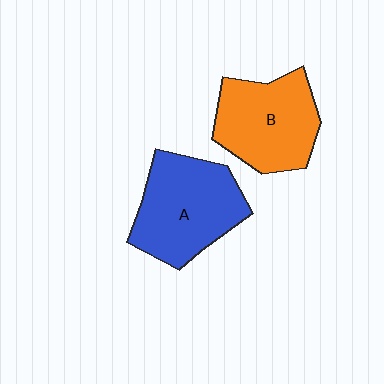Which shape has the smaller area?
Shape B (orange).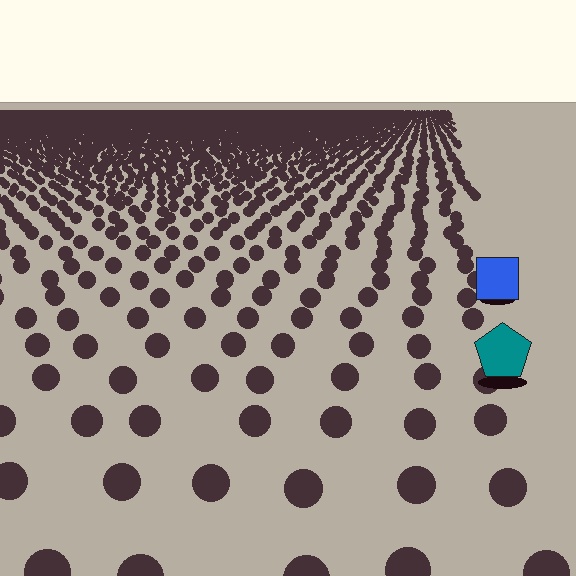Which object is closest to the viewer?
The teal pentagon is closest. The texture marks near it are larger and more spread out.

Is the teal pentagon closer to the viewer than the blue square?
Yes. The teal pentagon is closer — you can tell from the texture gradient: the ground texture is coarser near it.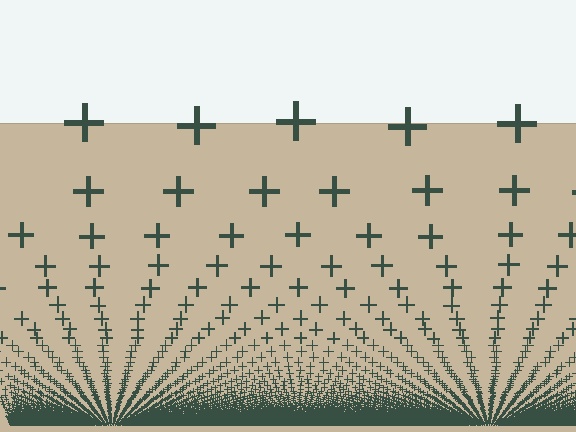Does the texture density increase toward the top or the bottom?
Density increases toward the bottom.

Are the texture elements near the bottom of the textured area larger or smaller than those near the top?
Smaller. The gradient is inverted — elements near the bottom are smaller and denser.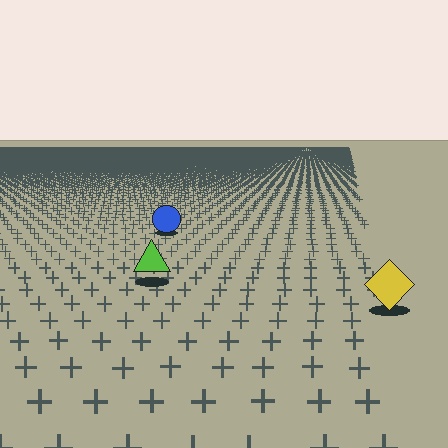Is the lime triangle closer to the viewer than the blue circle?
Yes. The lime triangle is closer — you can tell from the texture gradient: the ground texture is coarser near it.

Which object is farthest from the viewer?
The blue circle is farthest from the viewer. It appears smaller and the ground texture around it is denser.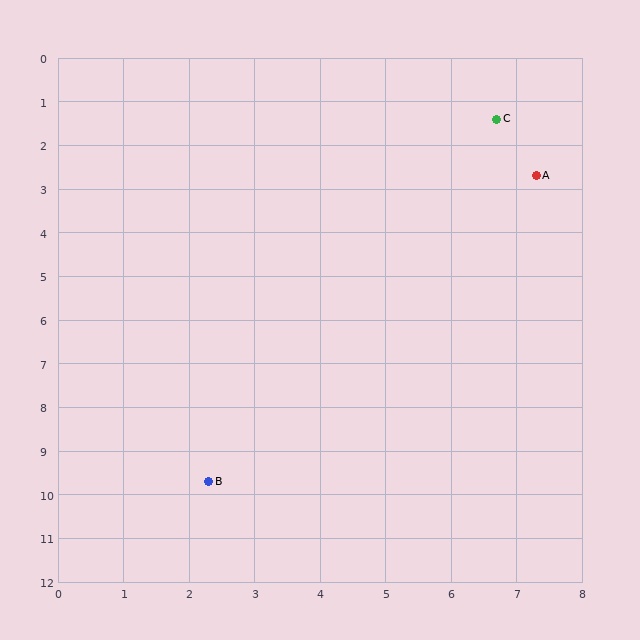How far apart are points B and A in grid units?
Points B and A are about 8.6 grid units apart.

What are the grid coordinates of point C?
Point C is at approximately (6.7, 1.4).